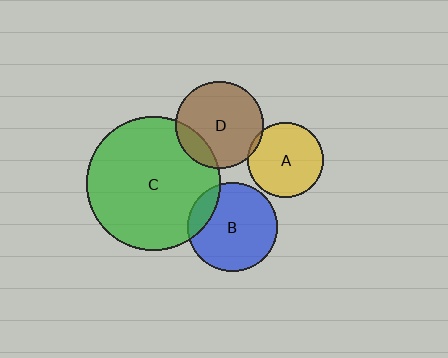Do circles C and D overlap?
Yes.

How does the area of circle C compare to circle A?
Approximately 3.1 times.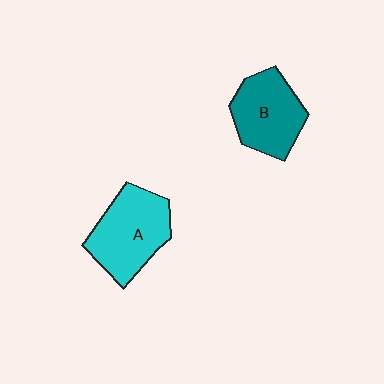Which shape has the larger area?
Shape A (cyan).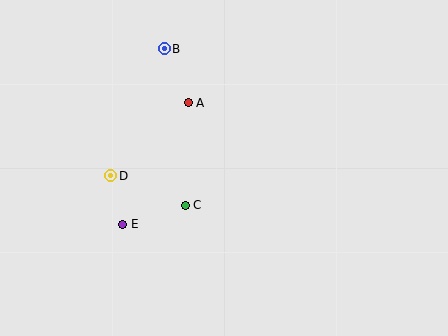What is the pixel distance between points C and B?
The distance between C and B is 158 pixels.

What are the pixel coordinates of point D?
Point D is at (111, 176).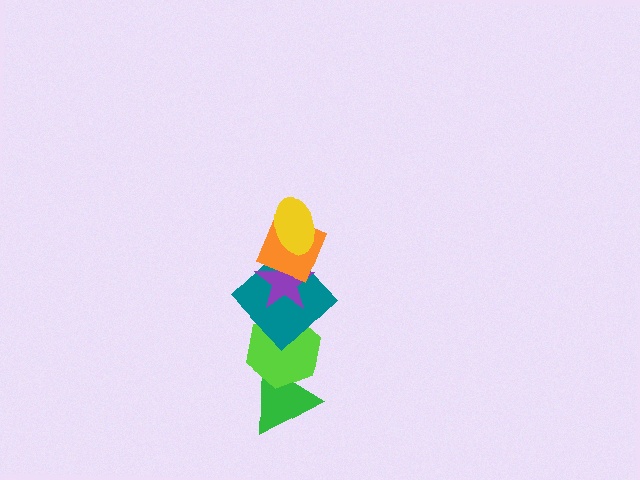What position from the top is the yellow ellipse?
The yellow ellipse is 1st from the top.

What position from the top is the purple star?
The purple star is 3rd from the top.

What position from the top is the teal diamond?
The teal diamond is 4th from the top.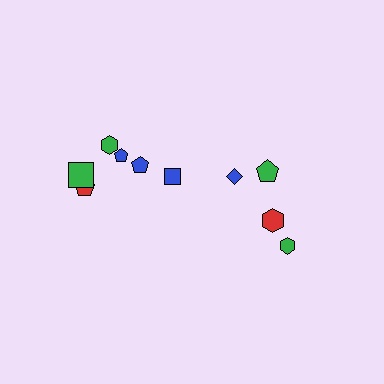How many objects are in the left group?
There are 6 objects.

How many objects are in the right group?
There are 4 objects.